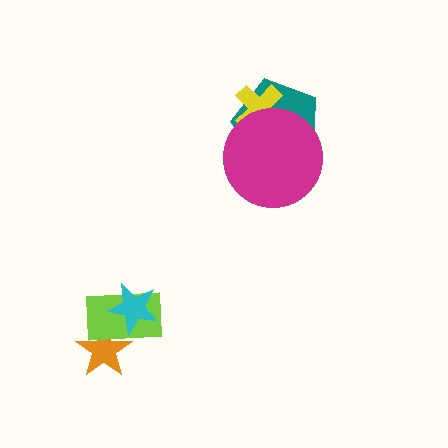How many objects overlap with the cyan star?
1 object overlaps with the cyan star.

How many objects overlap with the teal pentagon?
2 objects overlap with the teal pentagon.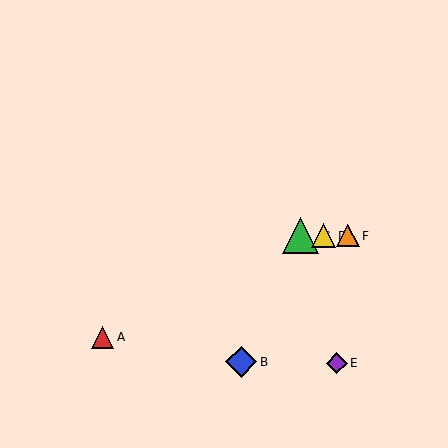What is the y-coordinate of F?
Object F is at y≈236.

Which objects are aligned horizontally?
Objects C, D, F are aligned horizontally.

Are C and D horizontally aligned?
Yes, both are at y≈236.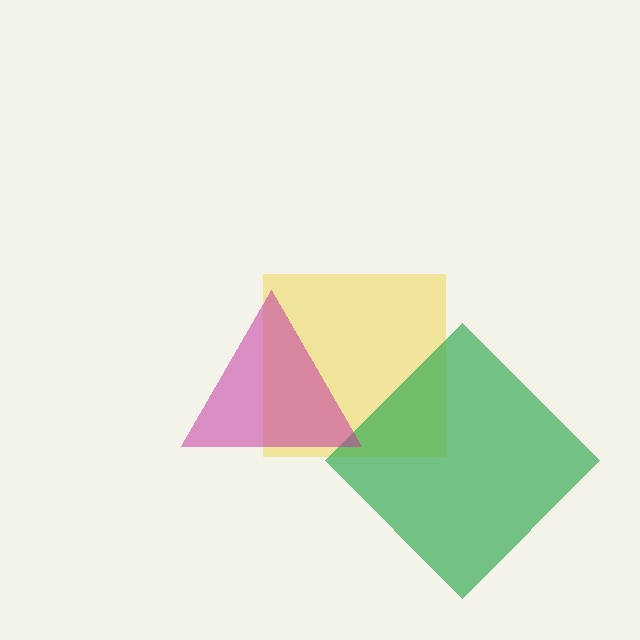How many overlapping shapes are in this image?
There are 3 overlapping shapes in the image.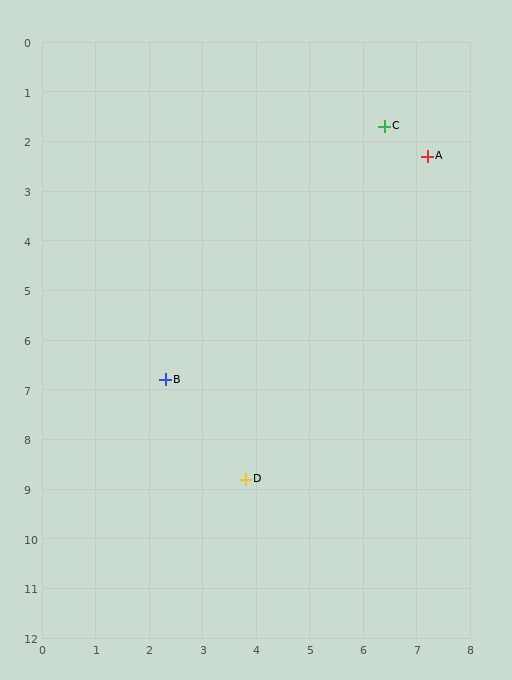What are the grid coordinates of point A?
Point A is at approximately (7.2, 2.3).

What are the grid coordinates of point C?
Point C is at approximately (6.4, 1.7).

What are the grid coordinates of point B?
Point B is at approximately (2.3, 6.8).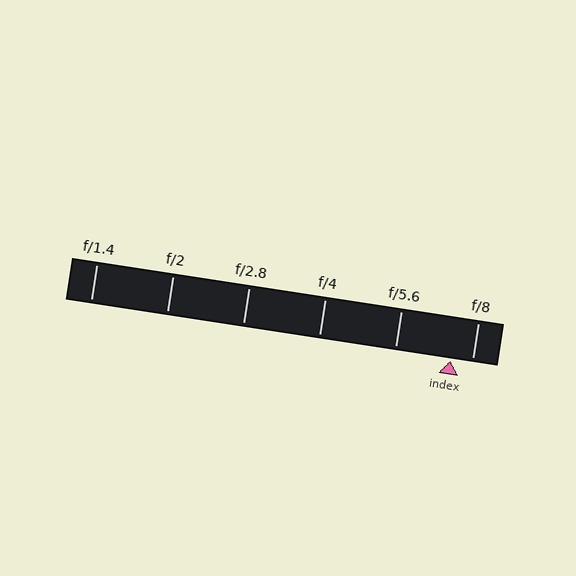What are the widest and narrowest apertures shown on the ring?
The widest aperture shown is f/1.4 and the narrowest is f/8.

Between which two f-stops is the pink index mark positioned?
The index mark is between f/5.6 and f/8.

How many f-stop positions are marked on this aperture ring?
There are 6 f-stop positions marked.